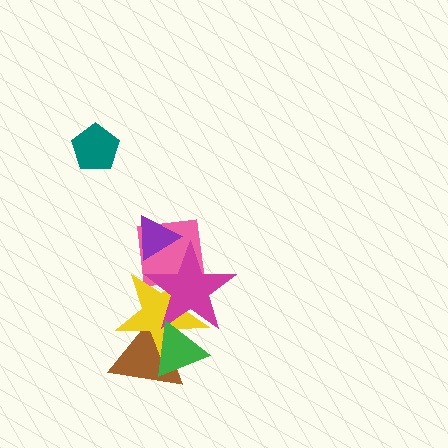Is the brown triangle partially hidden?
Yes, it is partially covered by another shape.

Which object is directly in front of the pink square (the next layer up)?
The yellow star is directly in front of the pink square.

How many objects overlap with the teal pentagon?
0 objects overlap with the teal pentagon.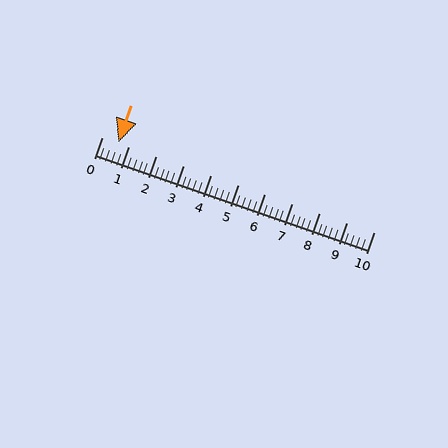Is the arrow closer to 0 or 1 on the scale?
The arrow is closer to 1.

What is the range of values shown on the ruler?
The ruler shows values from 0 to 10.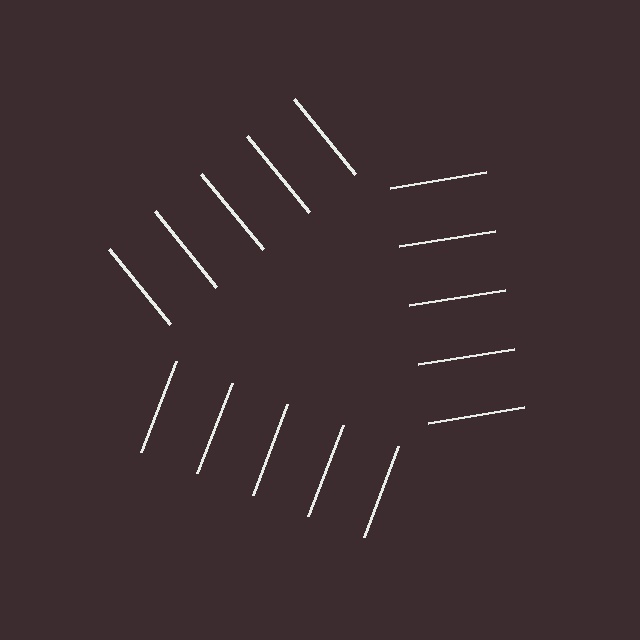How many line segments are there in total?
15 — 5 along each of the 3 edges.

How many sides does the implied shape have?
3 sides — the line-ends trace a triangle.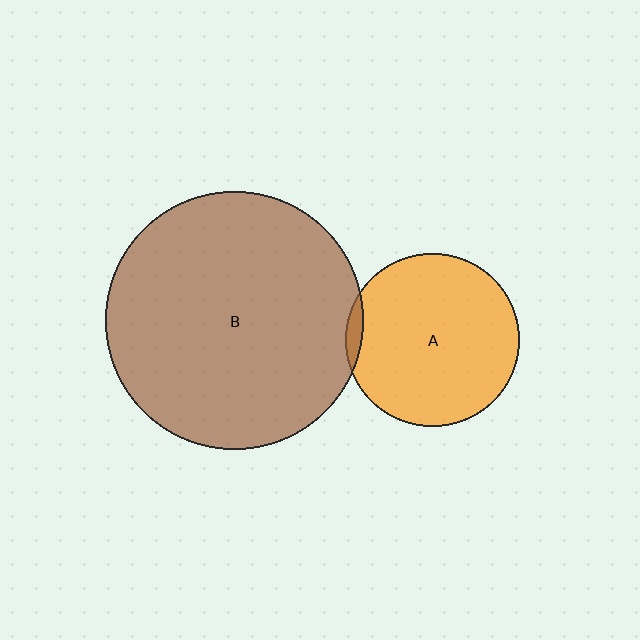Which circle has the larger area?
Circle B (brown).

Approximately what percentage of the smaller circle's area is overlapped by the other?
Approximately 5%.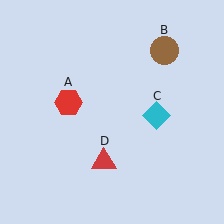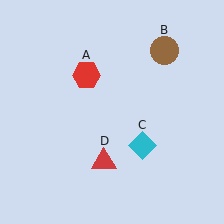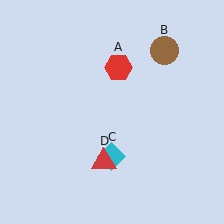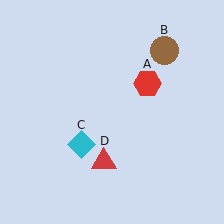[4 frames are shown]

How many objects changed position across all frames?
2 objects changed position: red hexagon (object A), cyan diamond (object C).